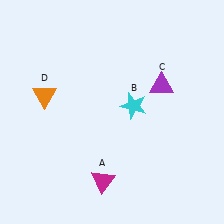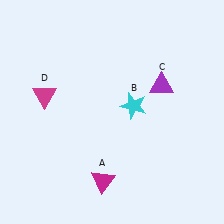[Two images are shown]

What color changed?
The triangle (D) changed from orange in Image 1 to magenta in Image 2.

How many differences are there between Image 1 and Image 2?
There is 1 difference between the two images.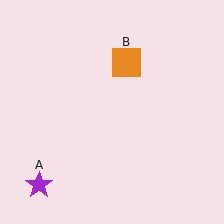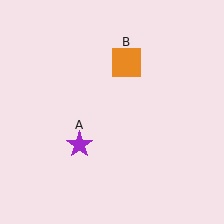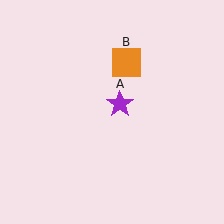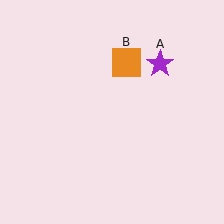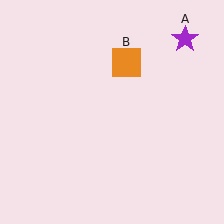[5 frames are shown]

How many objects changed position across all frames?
1 object changed position: purple star (object A).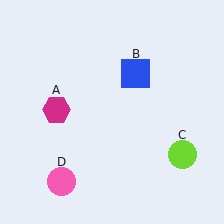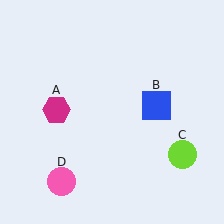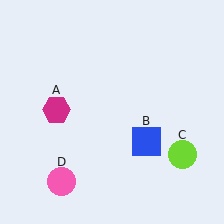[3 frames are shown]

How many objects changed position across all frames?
1 object changed position: blue square (object B).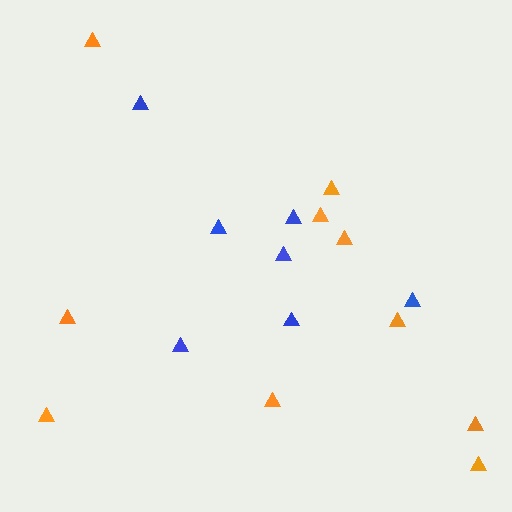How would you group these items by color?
There are 2 groups: one group of blue triangles (7) and one group of orange triangles (10).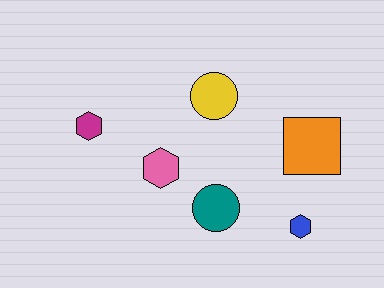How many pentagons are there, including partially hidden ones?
There are no pentagons.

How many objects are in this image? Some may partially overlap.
There are 6 objects.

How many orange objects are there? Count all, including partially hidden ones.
There is 1 orange object.